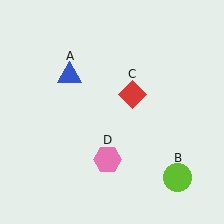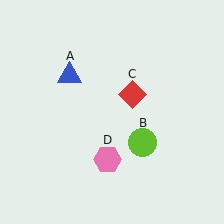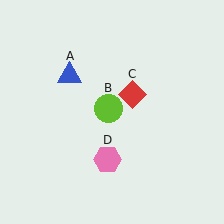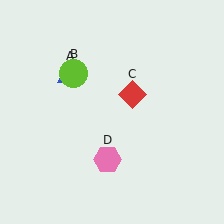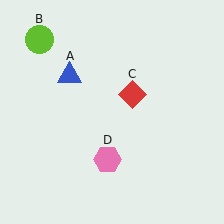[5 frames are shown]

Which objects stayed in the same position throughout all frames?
Blue triangle (object A) and red diamond (object C) and pink hexagon (object D) remained stationary.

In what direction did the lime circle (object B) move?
The lime circle (object B) moved up and to the left.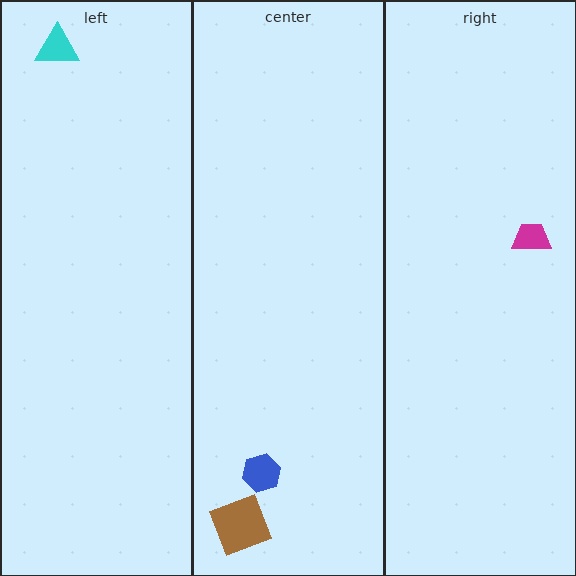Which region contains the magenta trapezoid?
The right region.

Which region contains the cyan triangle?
The left region.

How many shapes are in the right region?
1.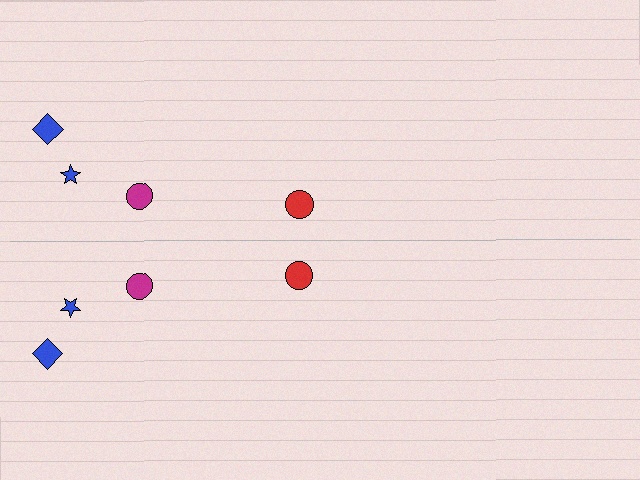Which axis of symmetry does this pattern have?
The pattern has a horizontal axis of symmetry running through the center of the image.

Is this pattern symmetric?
Yes, this pattern has bilateral (reflection) symmetry.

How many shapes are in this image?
There are 8 shapes in this image.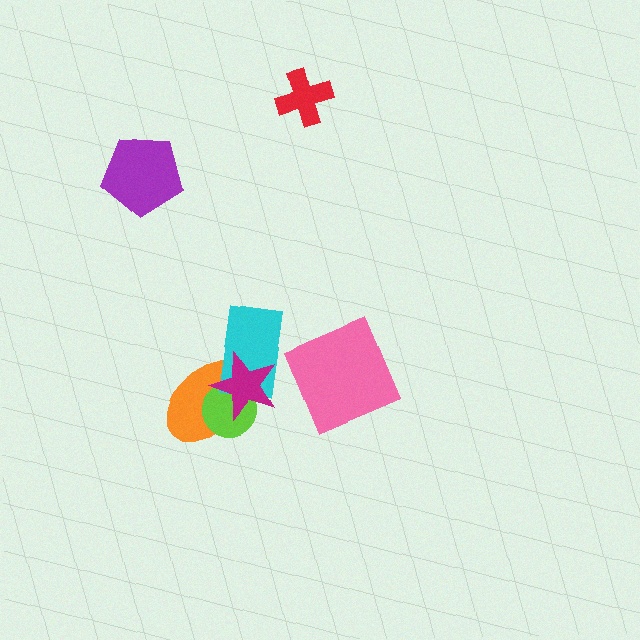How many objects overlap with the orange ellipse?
3 objects overlap with the orange ellipse.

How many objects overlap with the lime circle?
3 objects overlap with the lime circle.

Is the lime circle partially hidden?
Yes, it is partially covered by another shape.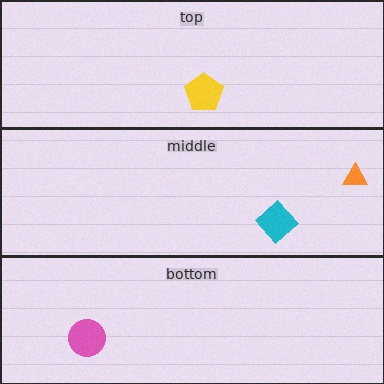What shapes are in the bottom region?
The pink circle.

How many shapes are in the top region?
1.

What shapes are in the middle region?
The cyan diamond, the orange triangle.